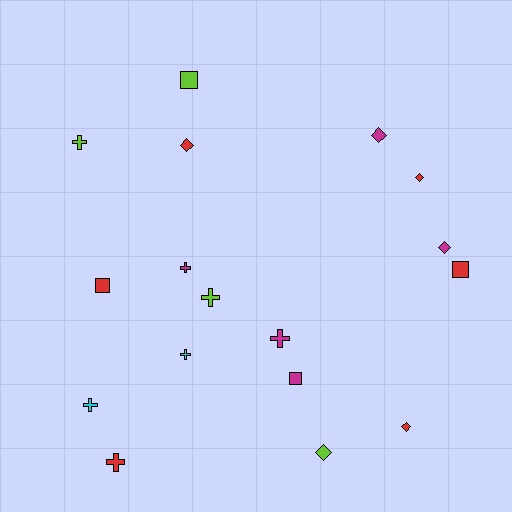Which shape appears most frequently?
Cross, with 7 objects.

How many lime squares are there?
There is 1 lime square.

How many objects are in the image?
There are 17 objects.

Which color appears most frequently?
Red, with 6 objects.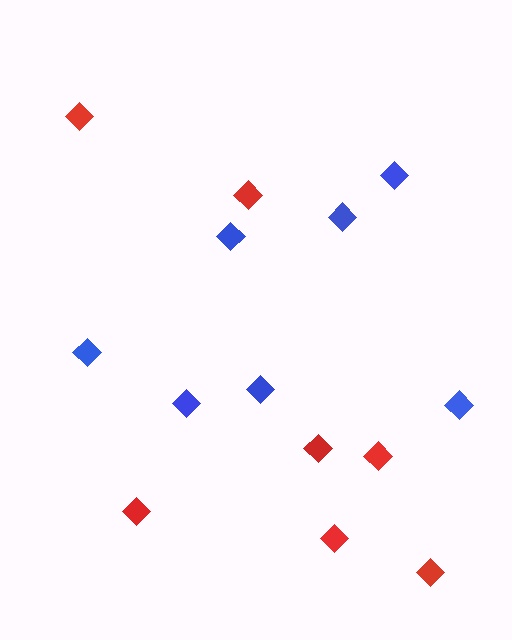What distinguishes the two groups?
There are 2 groups: one group of red diamonds (7) and one group of blue diamonds (7).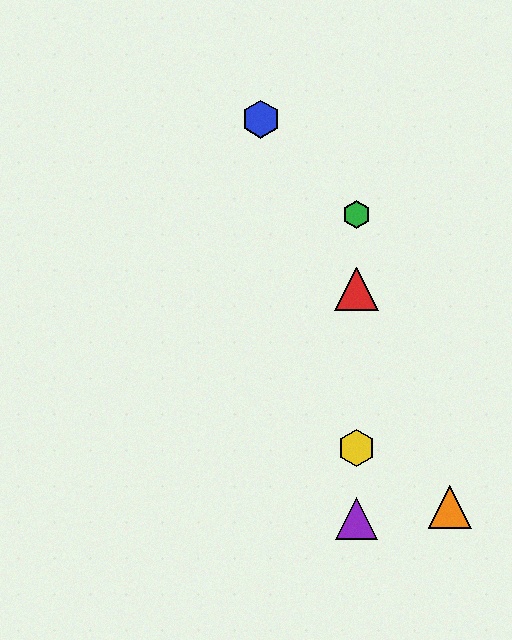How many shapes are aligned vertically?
4 shapes (the red triangle, the green hexagon, the yellow hexagon, the purple triangle) are aligned vertically.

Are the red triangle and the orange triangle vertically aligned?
No, the red triangle is at x≈357 and the orange triangle is at x≈450.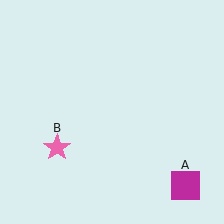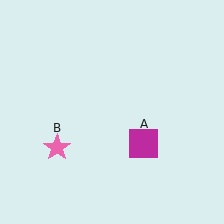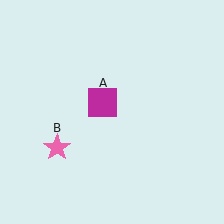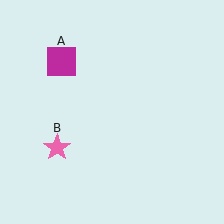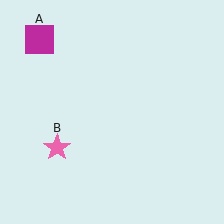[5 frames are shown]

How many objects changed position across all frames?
1 object changed position: magenta square (object A).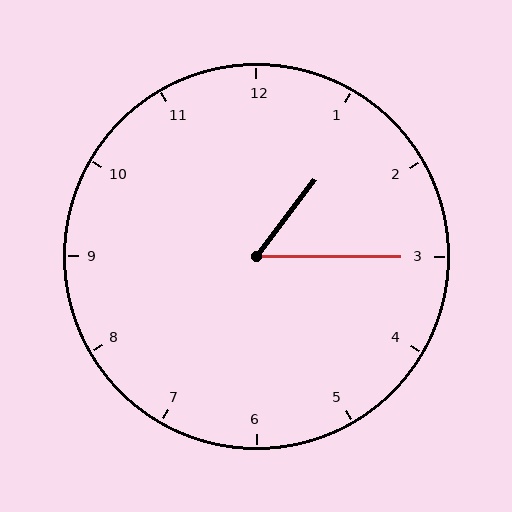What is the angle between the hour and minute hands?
Approximately 52 degrees.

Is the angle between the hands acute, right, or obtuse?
It is acute.